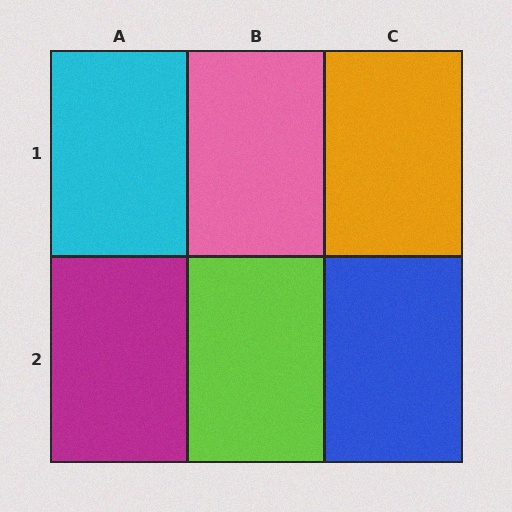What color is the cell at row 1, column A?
Cyan.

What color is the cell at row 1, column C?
Orange.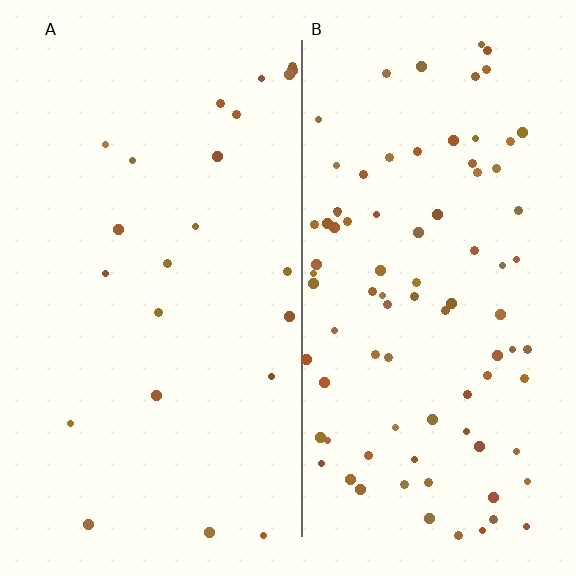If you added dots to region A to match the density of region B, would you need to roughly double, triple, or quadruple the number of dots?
Approximately quadruple.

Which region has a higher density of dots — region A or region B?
B (the right).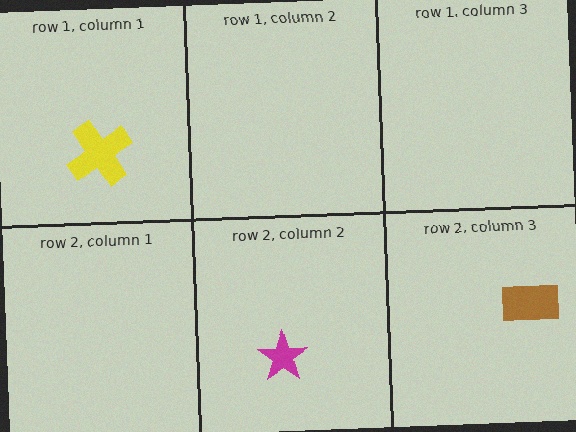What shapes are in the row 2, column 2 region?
The magenta star.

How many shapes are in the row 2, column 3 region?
1.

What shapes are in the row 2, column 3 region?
The brown rectangle.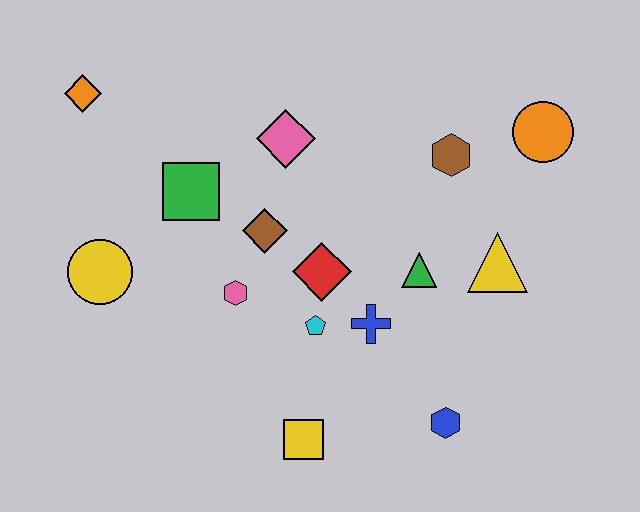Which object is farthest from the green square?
The orange circle is farthest from the green square.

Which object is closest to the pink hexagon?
The brown diamond is closest to the pink hexagon.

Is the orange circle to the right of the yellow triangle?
Yes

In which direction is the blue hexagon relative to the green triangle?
The blue hexagon is below the green triangle.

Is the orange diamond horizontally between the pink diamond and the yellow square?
No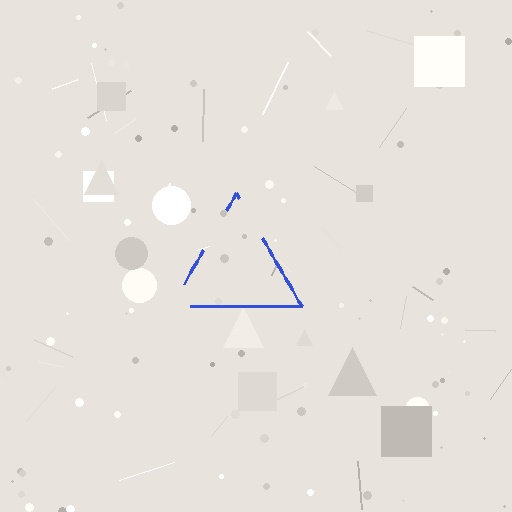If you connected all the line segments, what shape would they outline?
They would outline a triangle.